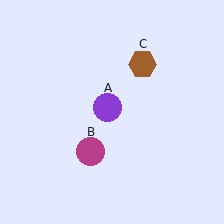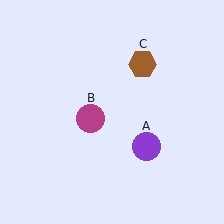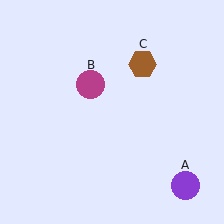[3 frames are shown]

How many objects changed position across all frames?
2 objects changed position: purple circle (object A), magenta circle (object B).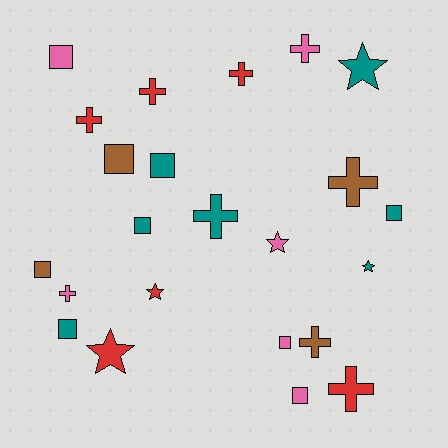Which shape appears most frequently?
Cross, with 9 objects.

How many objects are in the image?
There are 23 objects.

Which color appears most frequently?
Teal, with 7 objects.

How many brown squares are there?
There are 2 brown squares.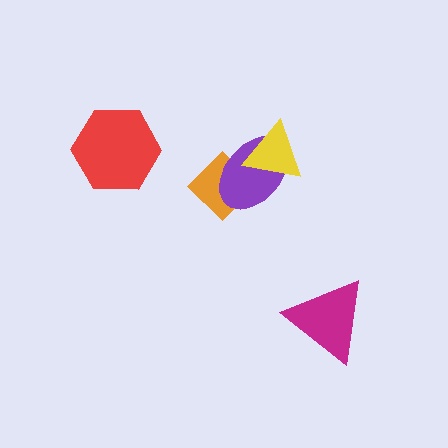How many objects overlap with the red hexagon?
0 objects overlap with the red hexagon.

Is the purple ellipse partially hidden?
Yes, it is partially covered by another shape.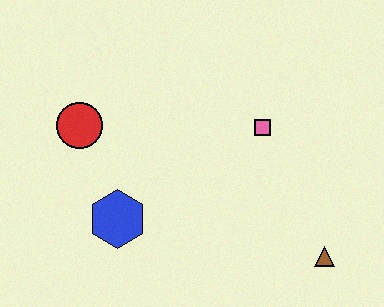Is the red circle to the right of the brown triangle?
No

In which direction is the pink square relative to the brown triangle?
The pink square is above the brown triangle.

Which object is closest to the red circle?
The blue hexagon is closest to the red circle.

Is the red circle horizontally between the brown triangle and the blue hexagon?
No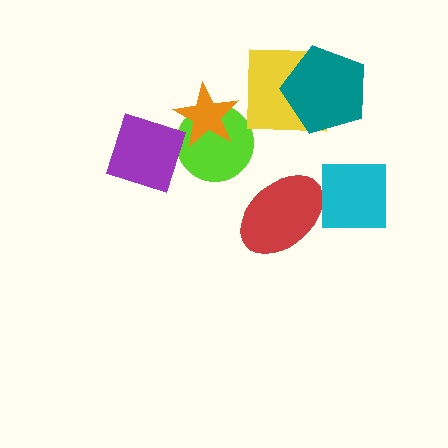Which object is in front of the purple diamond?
The orange star is in front of the purple diamond.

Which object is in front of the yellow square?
The teal pentagon is in front of the yellow square.